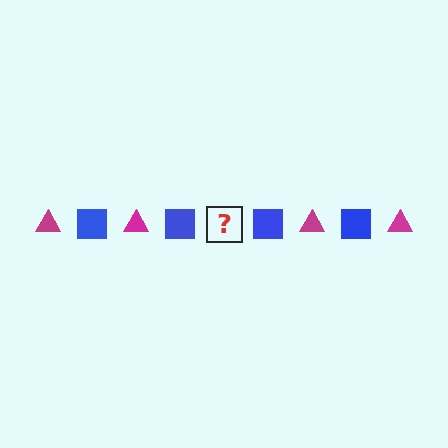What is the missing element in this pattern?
The missing element is a magenta triangle.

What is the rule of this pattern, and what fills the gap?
The rule is that the pattern alternates between magenta triangle and blue square. The gap should be filled with a magenta triangle.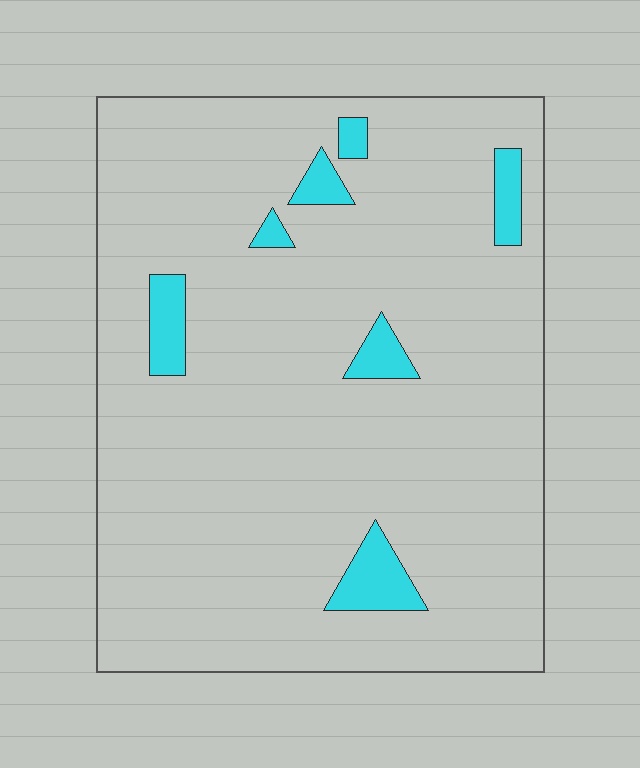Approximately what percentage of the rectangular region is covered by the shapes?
Approximately 5%.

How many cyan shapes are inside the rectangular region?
7.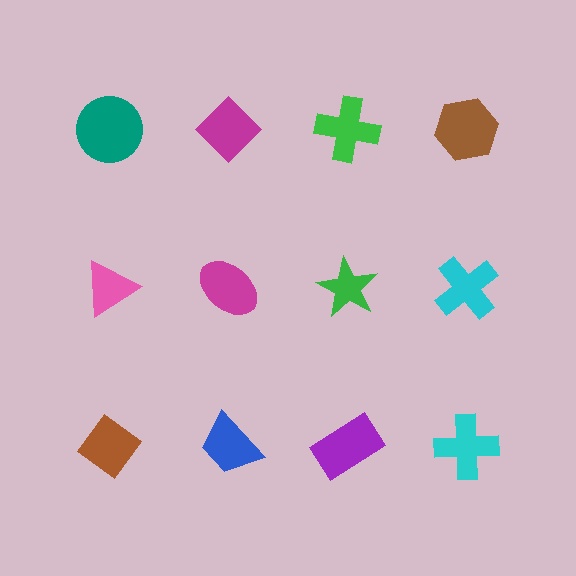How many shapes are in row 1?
4 shapes.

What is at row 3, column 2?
A blue trapezoid.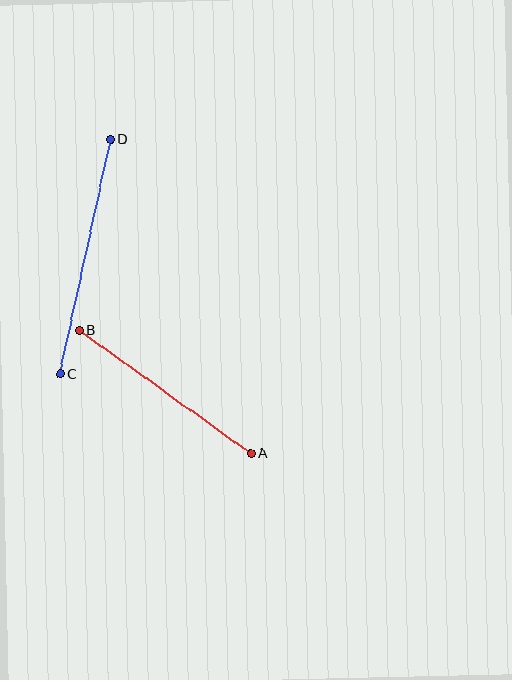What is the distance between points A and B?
The distance is approximately 211 pixels.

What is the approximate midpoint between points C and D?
The midpoint is at approximately (85, 257) pixels.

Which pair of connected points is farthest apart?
Points C and D are farthest apart.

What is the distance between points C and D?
The distance is approximately 240 pixels.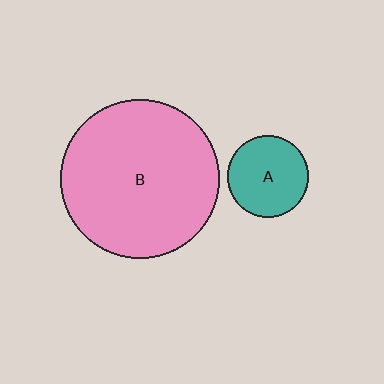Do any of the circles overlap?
No, none of the circles overlap.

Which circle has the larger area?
Circle B (pink).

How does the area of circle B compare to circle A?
Approximately 3.8 times.